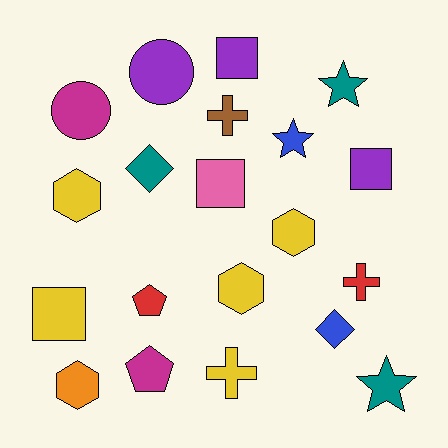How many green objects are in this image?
There are no green objects.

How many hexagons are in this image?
There are 4 hexagons.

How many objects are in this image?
There are 20 objects.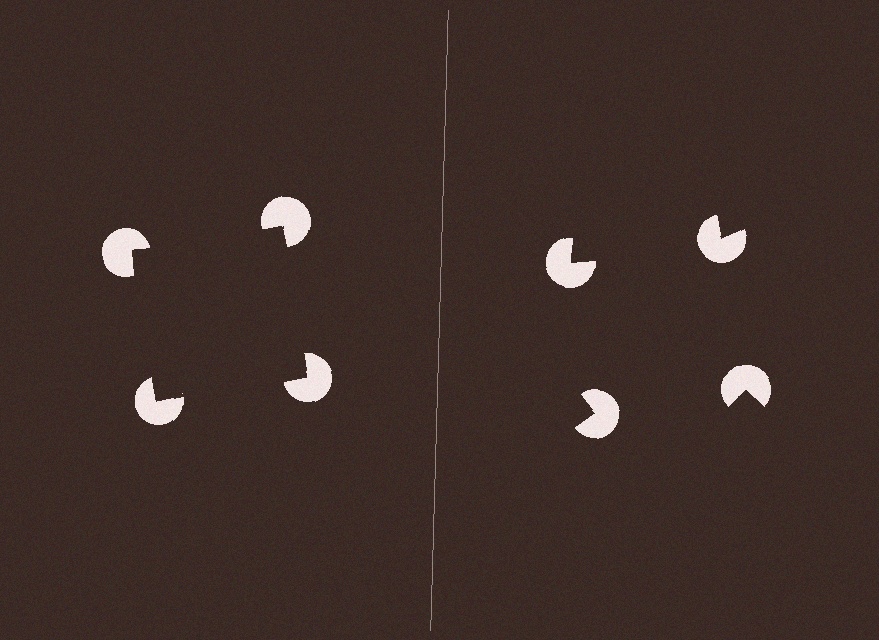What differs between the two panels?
The pac-man discs are positioned identically on both sides; only the wedge orientations differ. On the left they align to a square; on the right they are misaligned.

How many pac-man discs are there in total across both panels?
8 — 4 on each side.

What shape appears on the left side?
An illusory square.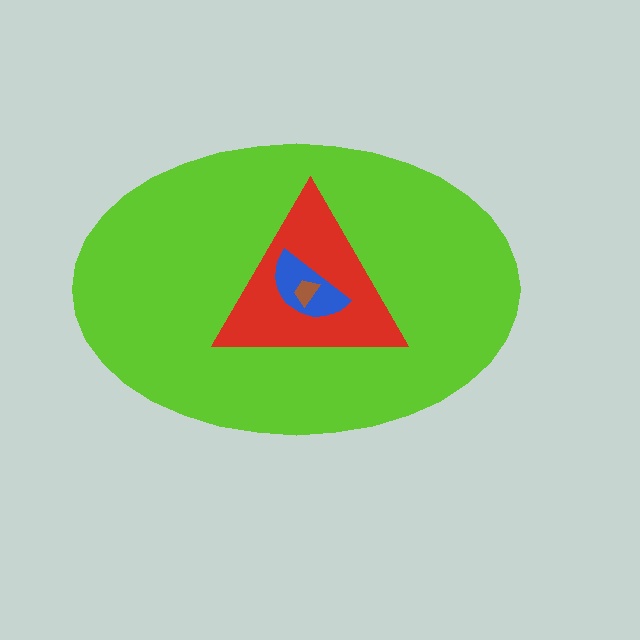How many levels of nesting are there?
4.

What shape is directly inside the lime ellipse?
The red triangle.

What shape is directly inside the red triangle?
The blue semicircle.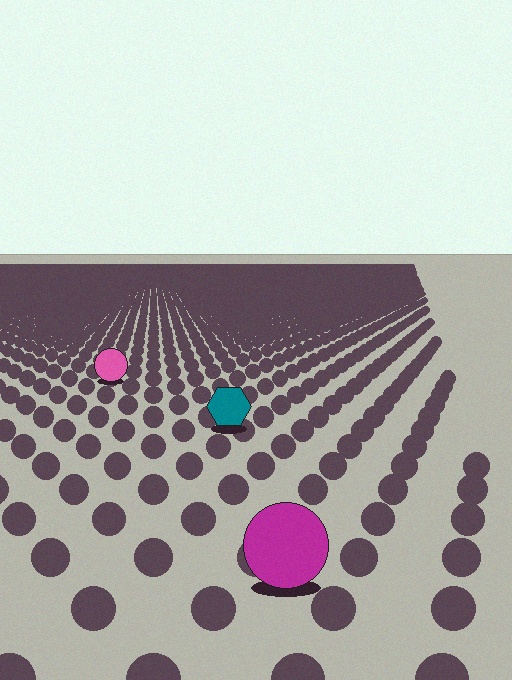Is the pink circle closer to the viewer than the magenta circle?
No. The magenta circle is closer — you can tell from the texture gradient: the ground texture is coarser near it.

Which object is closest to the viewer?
The magenta circle is closest. The texture marks near it are larger and more spread out.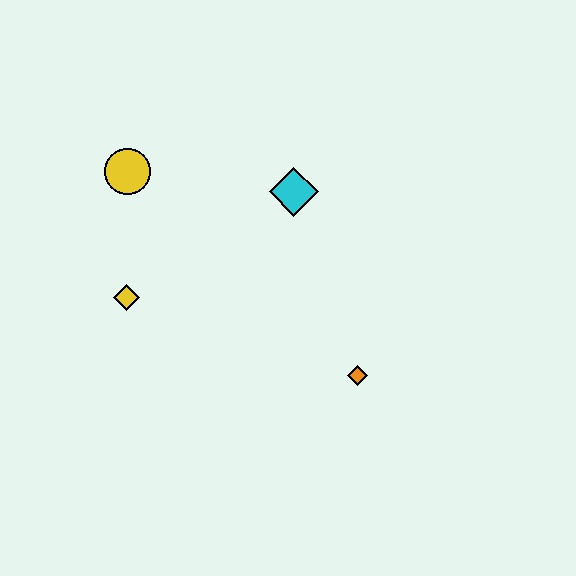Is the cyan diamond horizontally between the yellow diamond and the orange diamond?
Yes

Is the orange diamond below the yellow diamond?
Yes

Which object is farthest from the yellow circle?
The orange diamond is farthest from the yellow circle.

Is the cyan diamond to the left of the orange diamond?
Yes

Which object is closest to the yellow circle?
The yellow diamond is closest to the yellow circle.